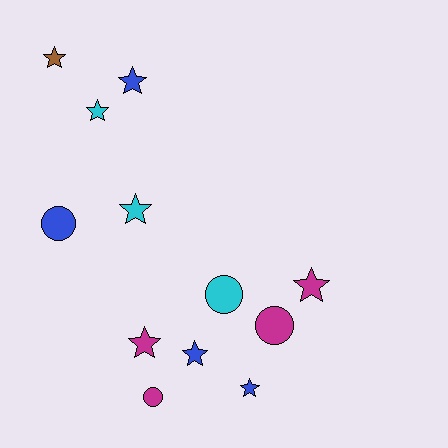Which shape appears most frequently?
Star, with 8 objects.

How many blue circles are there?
There is 1 blue circle.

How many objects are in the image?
There are 12 objects.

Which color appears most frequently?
Blue, with 4 objects.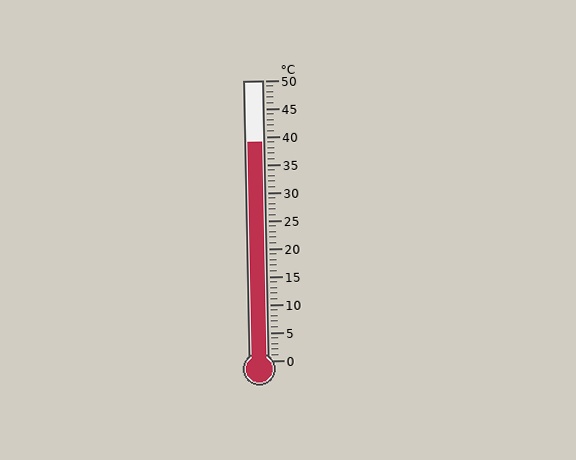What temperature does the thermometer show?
The thermometer shows approximately 39°C.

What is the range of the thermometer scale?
The thermometer scale ranges from 0°C to 50°C.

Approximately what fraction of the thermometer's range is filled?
The thermometer is filled to approximately 80% of its range.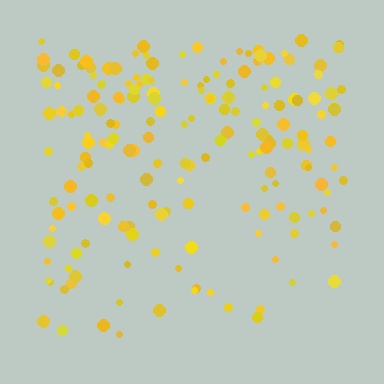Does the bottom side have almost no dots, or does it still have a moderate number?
Still a moderate number, just noticeably fewer than the top.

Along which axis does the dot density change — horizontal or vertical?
Vertical.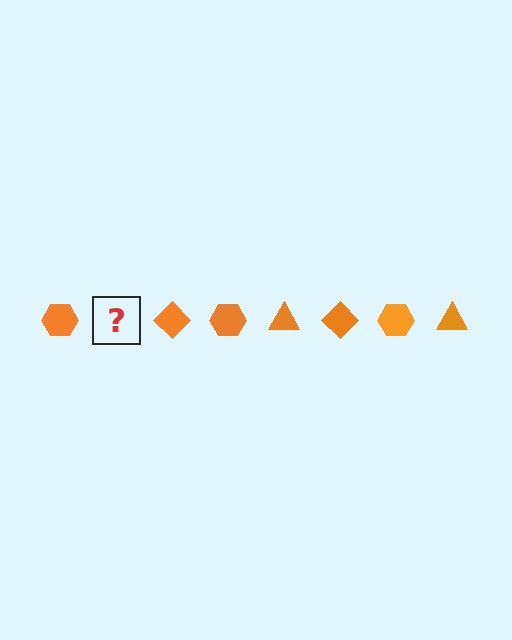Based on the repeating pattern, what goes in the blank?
The blank should be an orange triangle.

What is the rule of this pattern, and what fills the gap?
The rule is that the pattern cycles through hexagon, triangle, diamond shapes in orange. The gap should be filled with an orange triangle.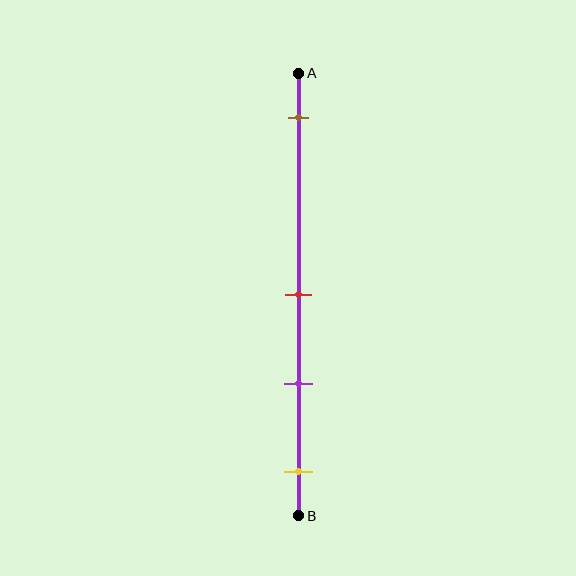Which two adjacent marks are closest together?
The red and purple marks are the closest adjacent pair.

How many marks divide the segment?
There are 4 marks dividing the segment.